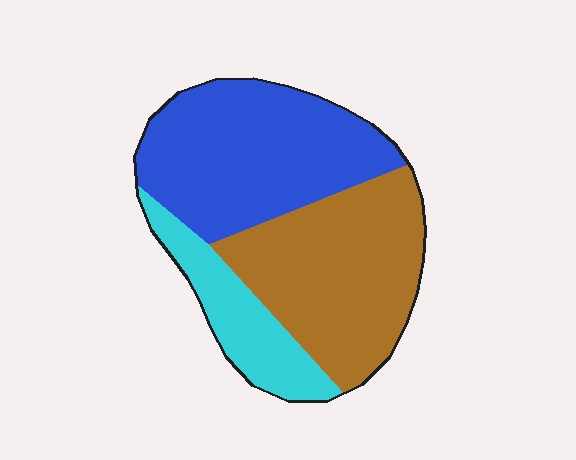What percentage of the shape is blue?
Blue takes up about two fifths (2/5) of the shape.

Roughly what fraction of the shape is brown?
Brown takes up about two fifths (2/5) of the shape.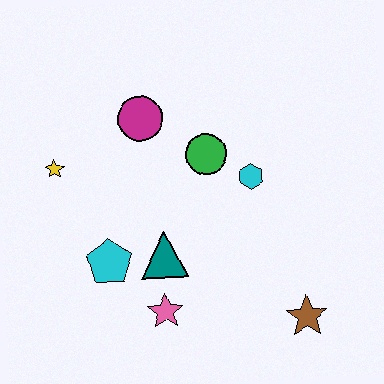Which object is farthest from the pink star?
The magenta circle is farthest from the pink star.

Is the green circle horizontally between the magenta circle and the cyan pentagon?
No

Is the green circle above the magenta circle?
No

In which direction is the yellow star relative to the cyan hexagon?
The yellow star is to the left of the cyan hexagon.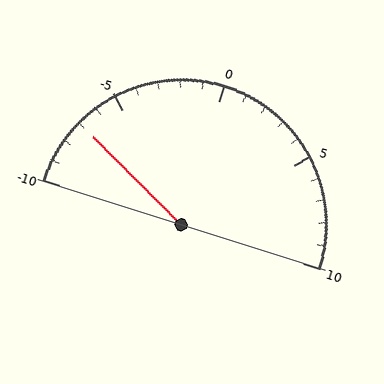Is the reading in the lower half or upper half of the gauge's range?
The reading is in the lower half of the range (-10 to 10).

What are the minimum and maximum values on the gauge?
The gauge ranges from -10 to 10.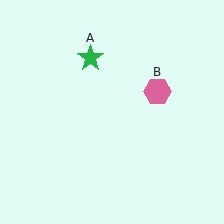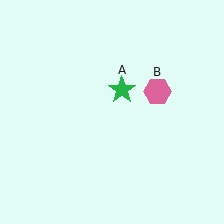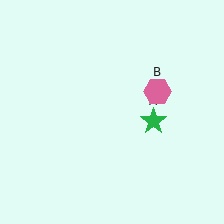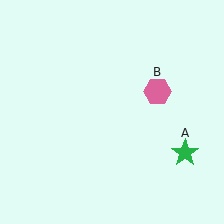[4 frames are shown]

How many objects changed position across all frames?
1 object changed position: green star (object A).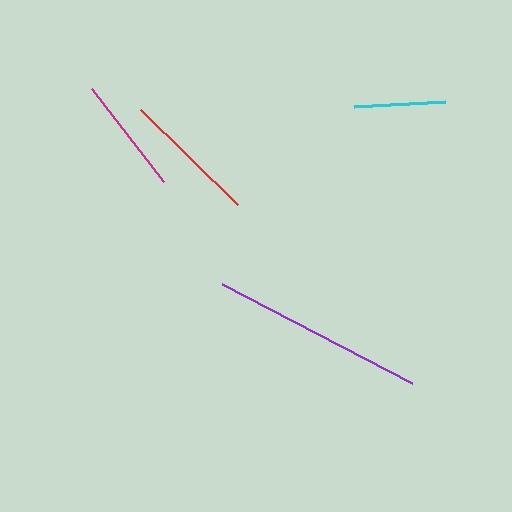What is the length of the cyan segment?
The cyan segment is approximately 91 pixels long.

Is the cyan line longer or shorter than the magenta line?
The magenta line is longer than the cyan line.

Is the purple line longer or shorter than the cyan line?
The purple line is longer than the cyan line.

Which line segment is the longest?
The purple line is the longest at approximately 214 pixels.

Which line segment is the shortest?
The cyan line is the shortest at approximately 91 pixels.